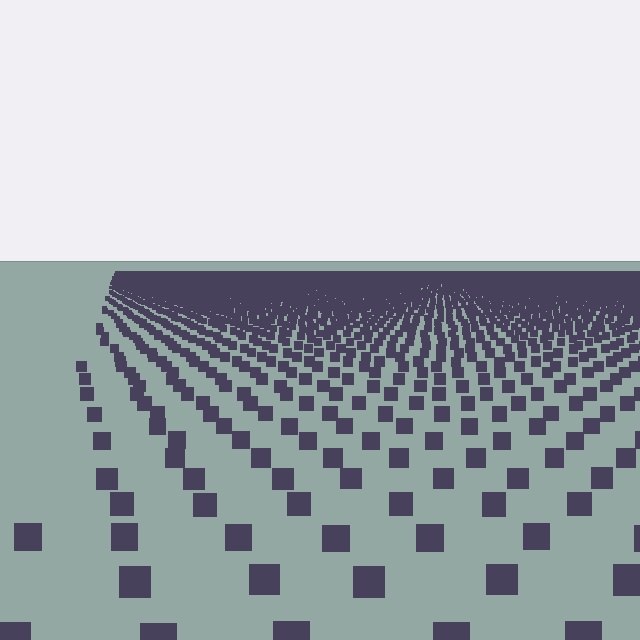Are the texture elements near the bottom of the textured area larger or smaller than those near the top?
Larger. Near the bottom, elements are closer to the viewer and appear at a bigger on-screen size.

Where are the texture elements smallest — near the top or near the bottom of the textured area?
Near the top.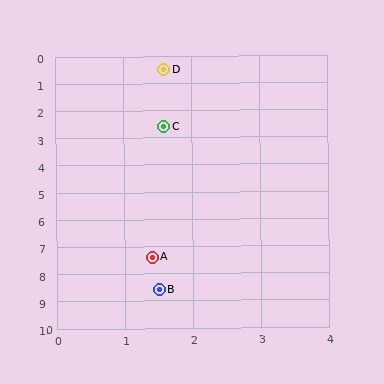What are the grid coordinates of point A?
Point A is at approximately (1.4, 7.4).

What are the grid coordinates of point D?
Point D is at approximately (1.6, 0.5).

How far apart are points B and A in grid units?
Points B and A are about 1.2 grid units apart.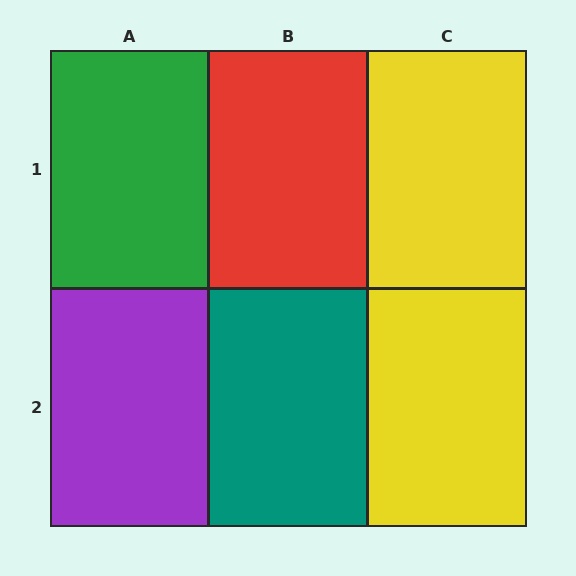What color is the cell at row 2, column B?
Teal.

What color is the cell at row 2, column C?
Yellow.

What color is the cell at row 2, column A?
Purple.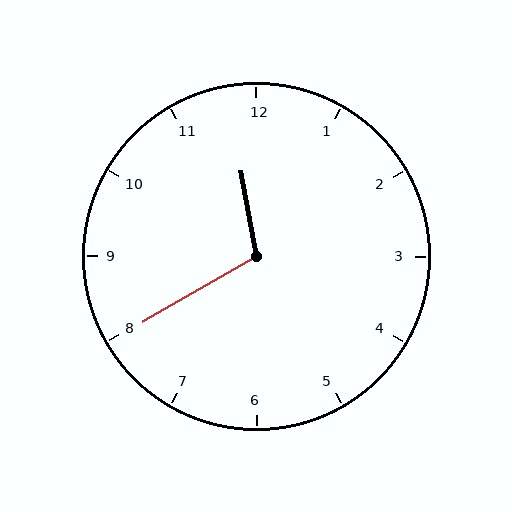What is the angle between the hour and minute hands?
Approximately 110 degrees.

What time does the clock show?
11:40.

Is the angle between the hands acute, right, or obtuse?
It is obtuse.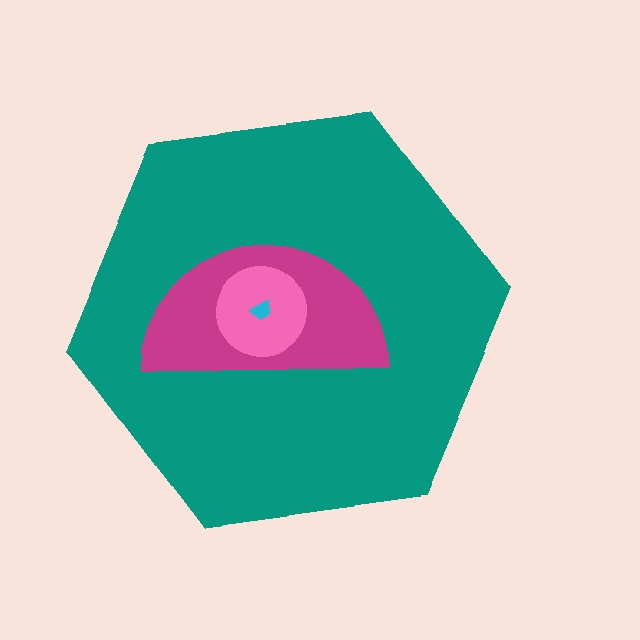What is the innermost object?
The cyan trapezoid.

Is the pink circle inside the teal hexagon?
Yes.